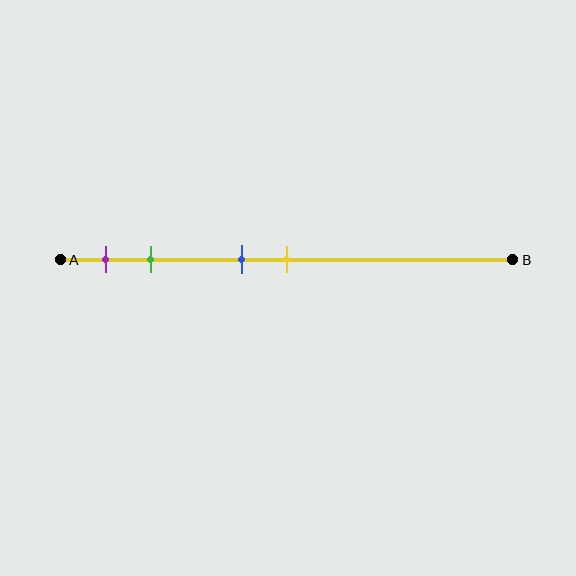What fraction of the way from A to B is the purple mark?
The purple mark is approximately 10% (0.1) of the way from A to B.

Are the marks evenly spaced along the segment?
No, the marks are not evenly spaced.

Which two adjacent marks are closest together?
The blue and yellow marks are the closest adjacent pair.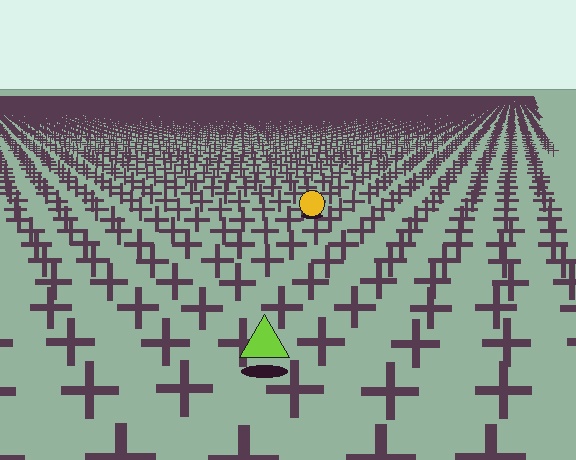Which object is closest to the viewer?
The lime triangle is closest. The texture marks near it are larger and more spread out.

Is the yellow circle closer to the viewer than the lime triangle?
No. The lime triangle is closer — you can tell from the texture gradient: the ground texture is coarser near it.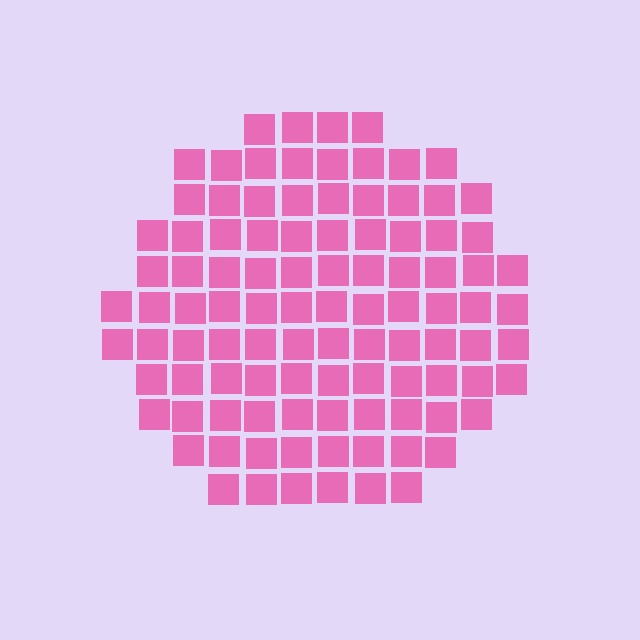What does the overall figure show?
The overall figure shows a circle.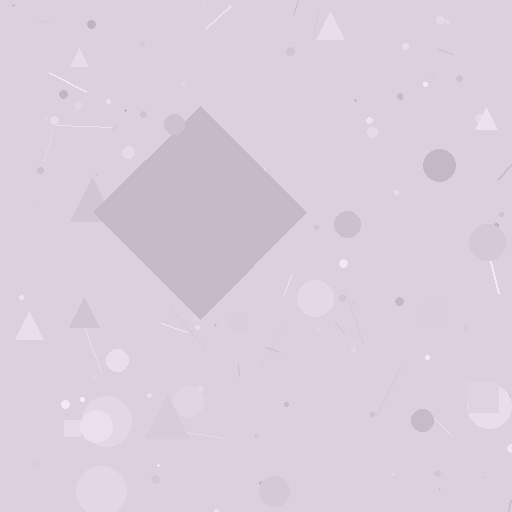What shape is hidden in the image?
A diamond is hidden in the image.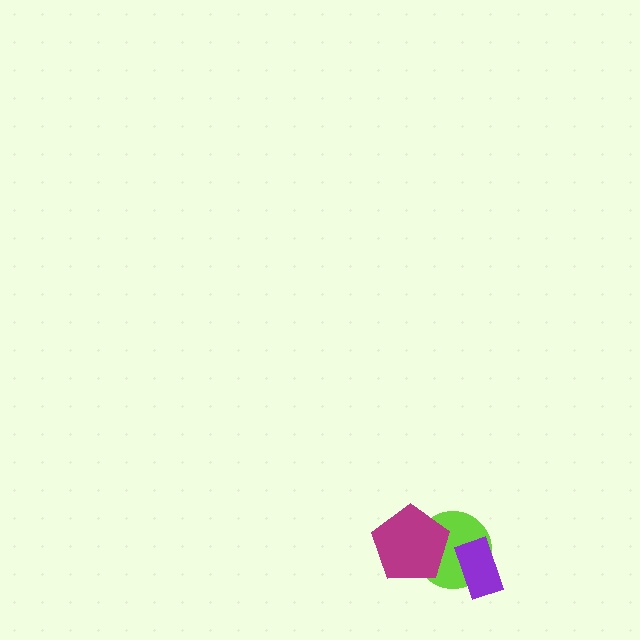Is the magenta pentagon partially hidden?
No, no other shape covers it.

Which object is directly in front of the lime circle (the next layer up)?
The purple rectangle is directly in front of the lime circle.